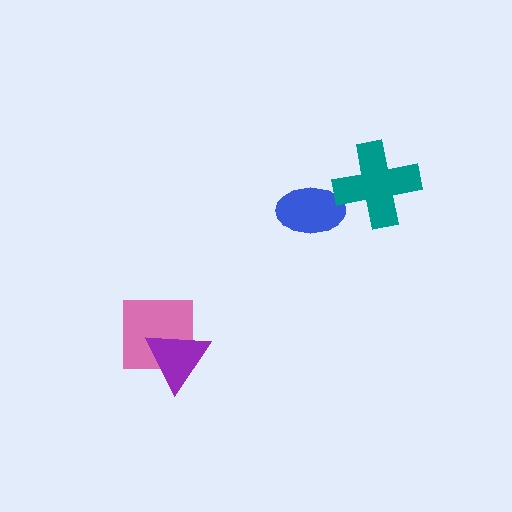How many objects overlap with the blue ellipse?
0 objects overlap with the blue ellipse.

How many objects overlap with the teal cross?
0 objects overlap with the teal cross.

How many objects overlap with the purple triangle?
1 object overlaps with the purple triangle.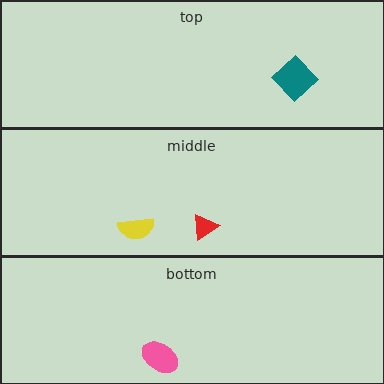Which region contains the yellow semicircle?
The middle region.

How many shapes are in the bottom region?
1.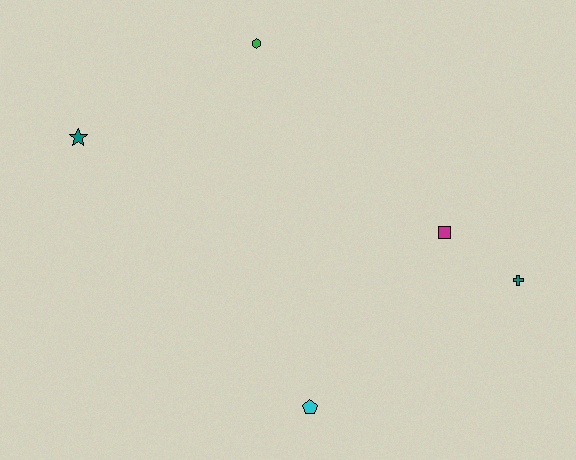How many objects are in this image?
There are 5 objects.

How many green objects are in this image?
There is 1 green object.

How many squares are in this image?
There is 1 square.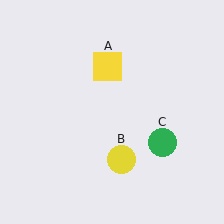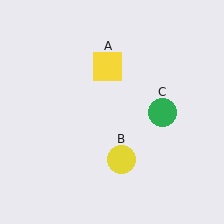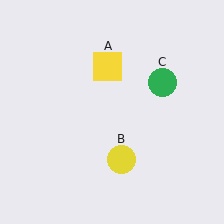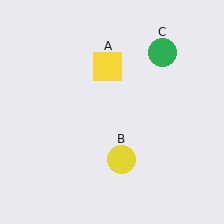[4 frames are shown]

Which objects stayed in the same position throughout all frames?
Yellow square (object A) and yellow circle (object B) remained stationary.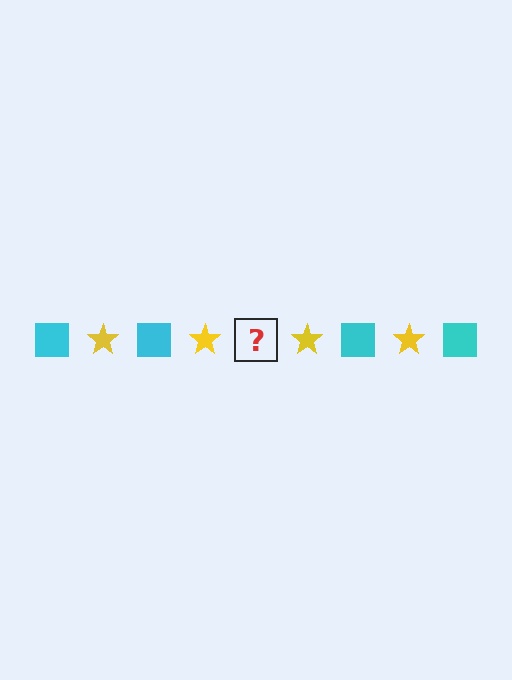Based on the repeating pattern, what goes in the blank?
The blank should be a cyan square.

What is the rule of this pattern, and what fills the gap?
The rule is that the pattern alternates between cyan square and yellow star. The gap should be filled with a cyan square.